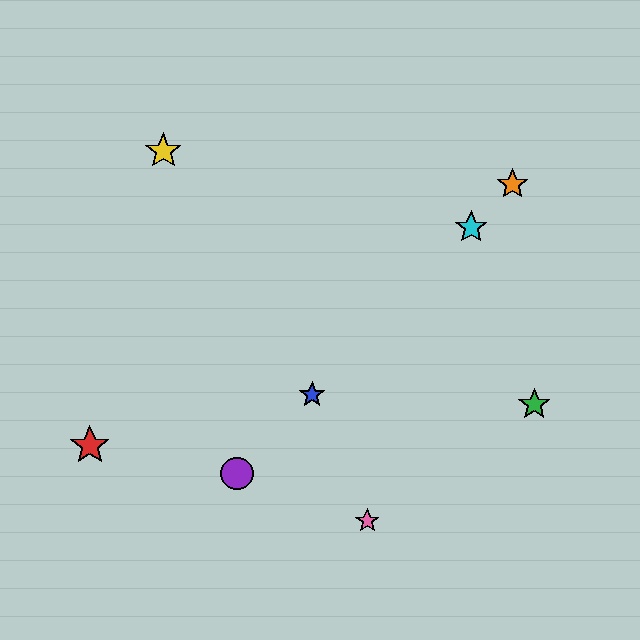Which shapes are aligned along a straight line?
The blue star, the purple circle, the orange star, the cyan star are aligned along a straight line.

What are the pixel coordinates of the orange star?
The orange star is at (513, 184).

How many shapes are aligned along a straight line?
4 shapes (the blue star, the purple circle, the orange star, the cyan star) are aligned along a straight line.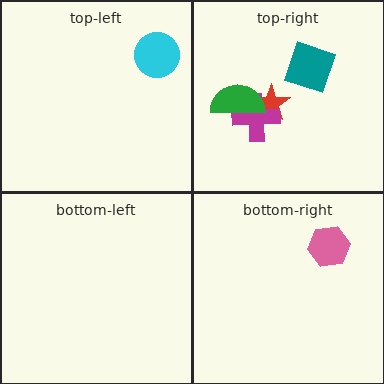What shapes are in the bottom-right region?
The pink hexagon.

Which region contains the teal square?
The top-right region.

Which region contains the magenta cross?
The top-right region.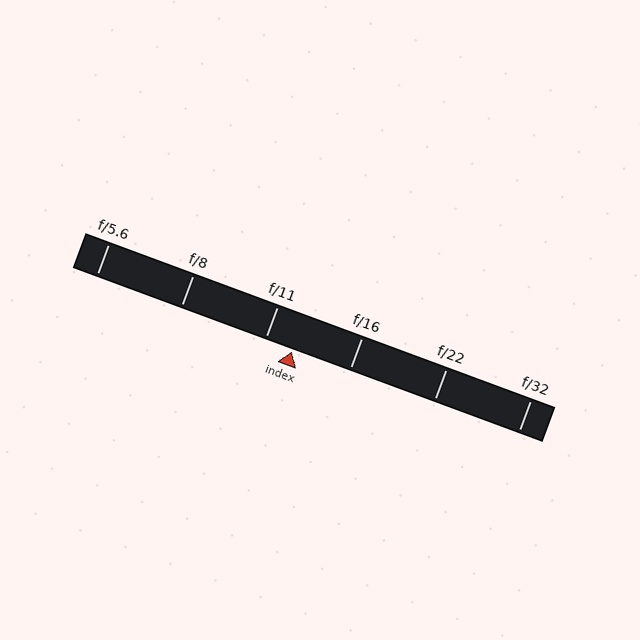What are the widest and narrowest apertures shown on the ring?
The widest aperture shown is f/5.6 and the narrowest is f/32.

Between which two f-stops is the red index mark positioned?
The index mark is between f/11 and f/16.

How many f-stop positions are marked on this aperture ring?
There are 6 f-stop positions marked.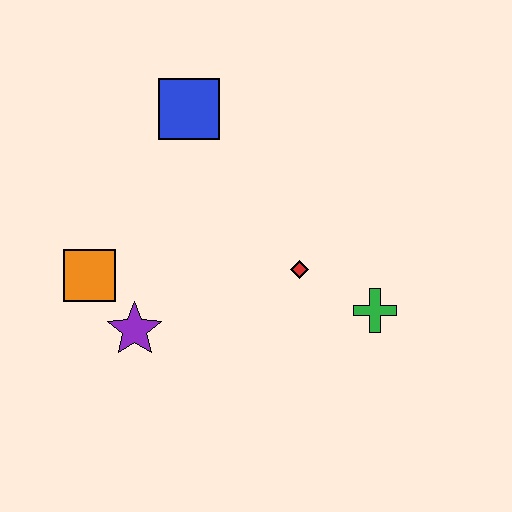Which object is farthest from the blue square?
The green cross is farthest from the blue square.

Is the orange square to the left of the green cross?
Yes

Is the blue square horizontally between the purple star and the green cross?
Yes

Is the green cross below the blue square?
Yes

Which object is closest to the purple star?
The orange square is closest to the purple star.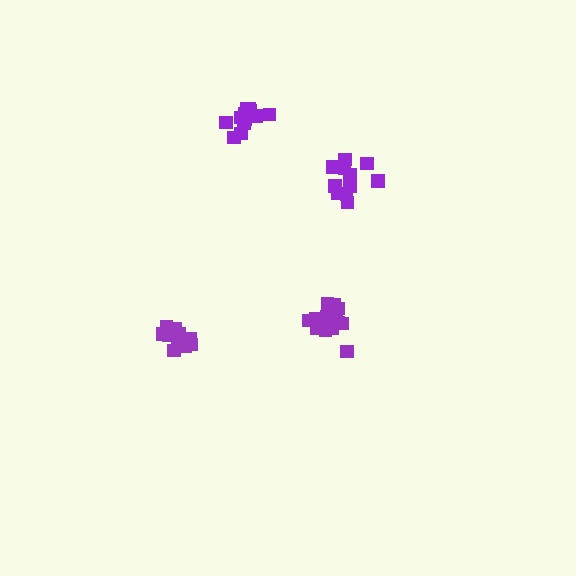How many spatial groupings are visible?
There are 4 spatial groupings.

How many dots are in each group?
Group 1: 12 dots, Group 2: 12 dots, Group 3: 15 dots, Group 4: 14 dots (53 total).